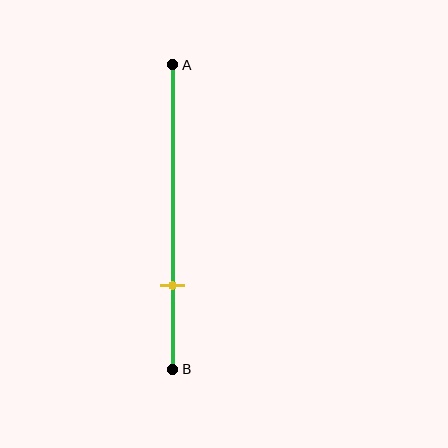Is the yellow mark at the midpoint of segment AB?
No, the mark is at about 70% from A, not at the 50% midpoint.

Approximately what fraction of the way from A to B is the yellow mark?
The yellow mark is approximately 70% of the way from A to B.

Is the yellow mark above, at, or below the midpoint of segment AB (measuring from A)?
The yellow mark is below the midpoint of segment AB.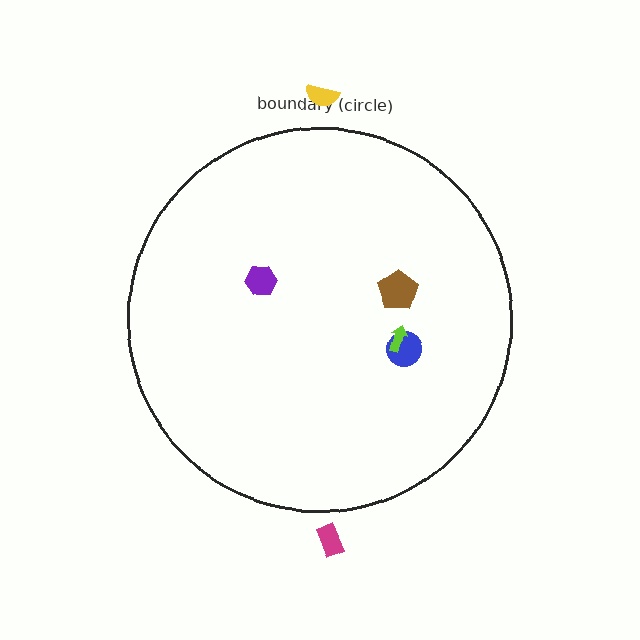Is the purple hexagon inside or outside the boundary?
Inside.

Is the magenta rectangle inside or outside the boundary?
Outside.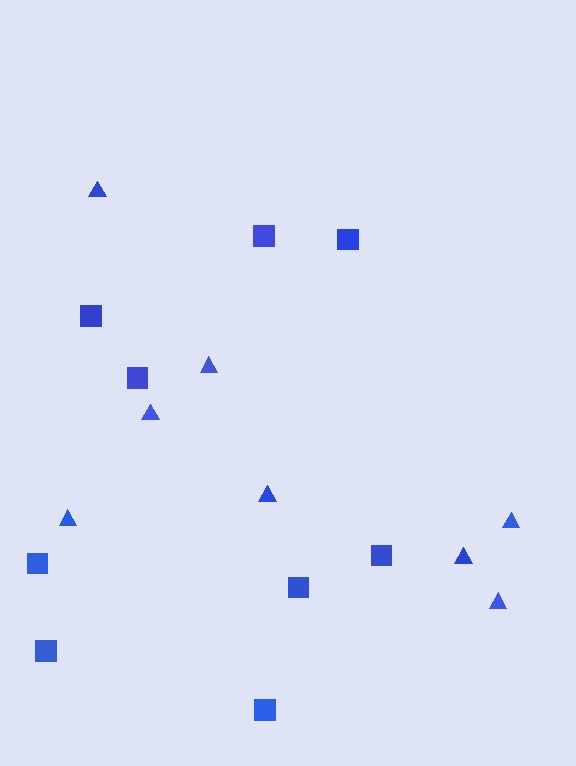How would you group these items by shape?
There are 2 groups: one group of triangles (8) and one group of squares (9).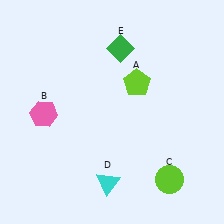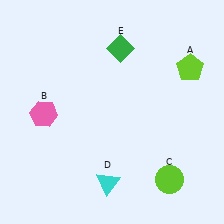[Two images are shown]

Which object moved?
The lime pentagon (A) moved right.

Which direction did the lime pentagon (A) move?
The lime pentagon (A) moved right.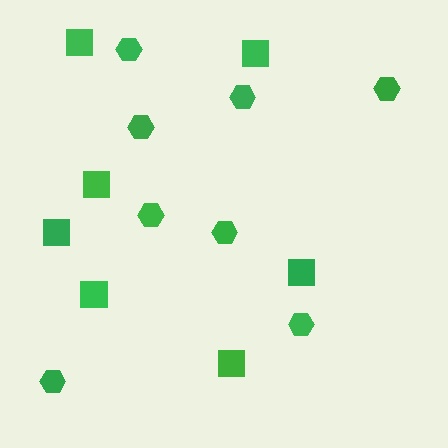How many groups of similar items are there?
There are 2 groups: one group of squares (7) and one group of hexagons (8).